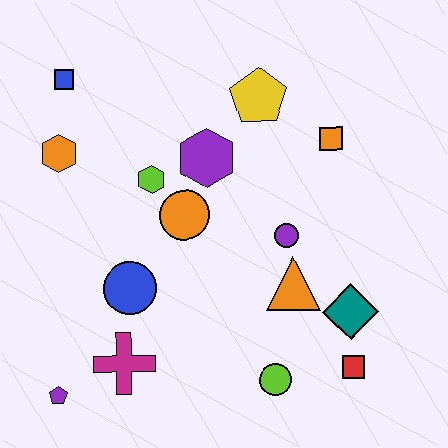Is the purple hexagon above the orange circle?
Yes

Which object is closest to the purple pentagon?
The magenta cross is closest to the purple pentagon.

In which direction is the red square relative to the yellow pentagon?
The red square is below the yellow pentagon.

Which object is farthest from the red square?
The blue square is farthest from the red square.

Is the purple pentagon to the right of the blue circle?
No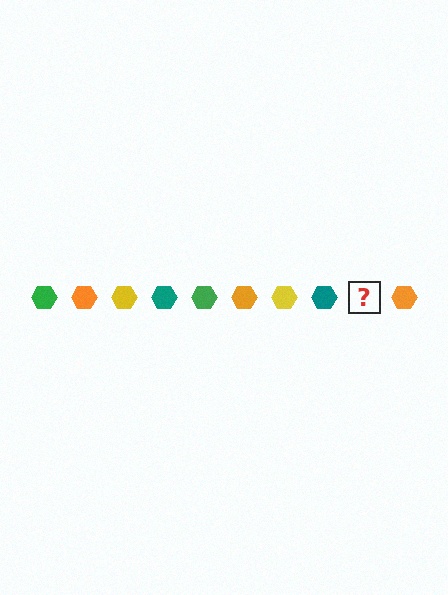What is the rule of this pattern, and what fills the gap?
The rule is that the pattern cycles through green, orange, yellow, teal hexagons. The gap should be filled with a green hexagon.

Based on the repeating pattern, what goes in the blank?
The blank should be a green hexagon.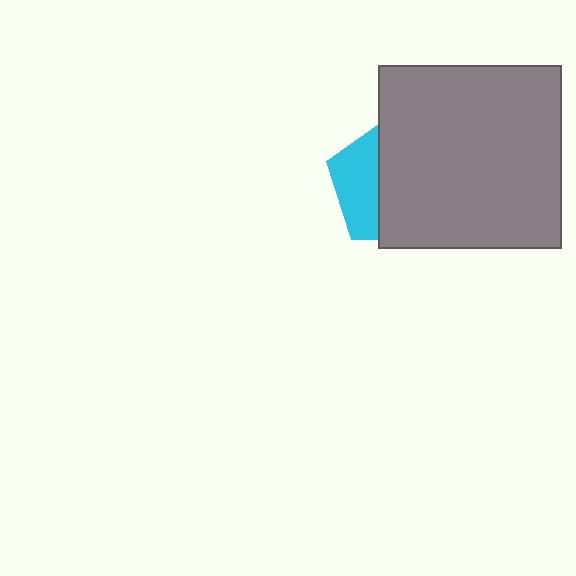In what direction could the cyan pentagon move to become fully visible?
The cyan pentagon could move left. That would shift it out from behind the gray square entirely.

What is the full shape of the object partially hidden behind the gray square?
The partially hidden object is a cyan pentagon.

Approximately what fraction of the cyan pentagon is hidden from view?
Roughly 65% of the cyan pentagon is hidden behind the gray square.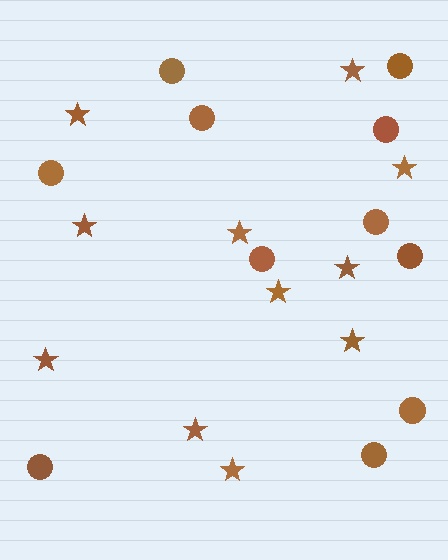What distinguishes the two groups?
There are 2 groups: one group of stars (11) and one group of circles (11).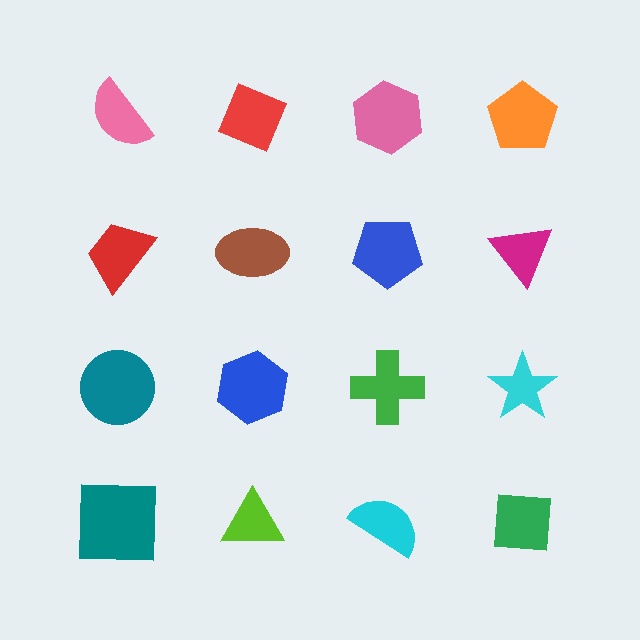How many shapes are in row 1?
4 shapes.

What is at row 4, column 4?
A green square.